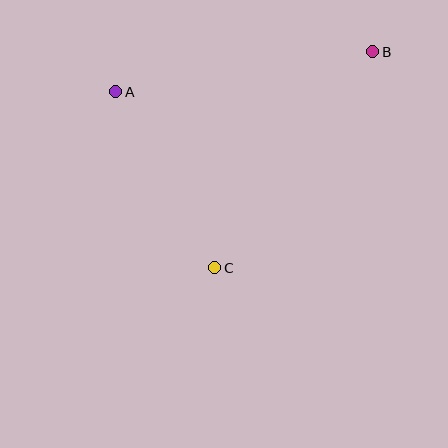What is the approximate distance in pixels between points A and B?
The distance between A and B is approximately 260 pixels.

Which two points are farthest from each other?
Points B and C are farthest from each other.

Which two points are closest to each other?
Points A and C are closest to each other.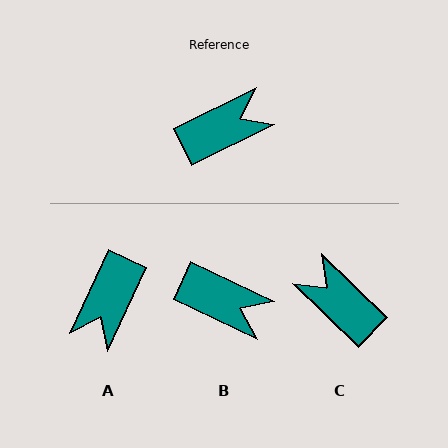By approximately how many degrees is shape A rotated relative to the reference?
Approximately 141 degrees clockwise.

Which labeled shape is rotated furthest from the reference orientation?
A, about 141 degrees away.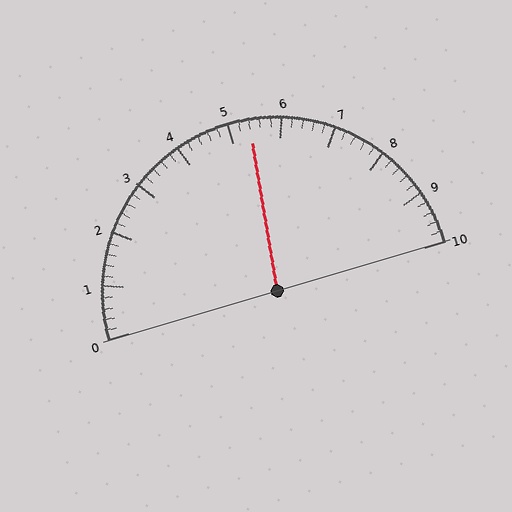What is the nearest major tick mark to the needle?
The nearest major tick mark is 5.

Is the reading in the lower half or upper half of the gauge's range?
The reading is in the upper half of the range (0 to 10).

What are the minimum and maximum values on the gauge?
The gauge ranges from 0 to 10.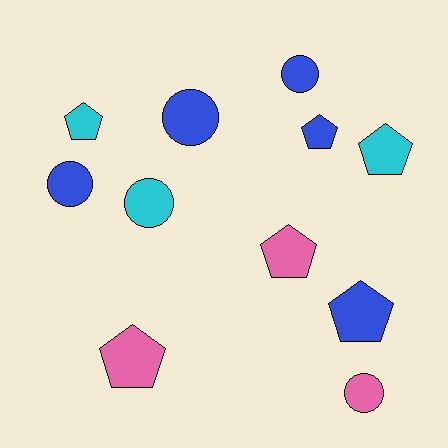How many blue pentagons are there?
There are 2 blue pentagons.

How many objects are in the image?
There are 11 objects.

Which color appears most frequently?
Blue, with 5 objects.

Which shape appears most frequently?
Pentagon, with 6 objects.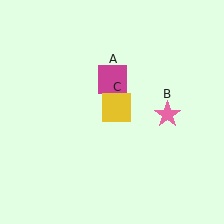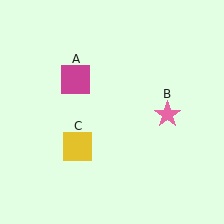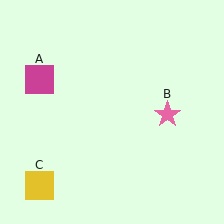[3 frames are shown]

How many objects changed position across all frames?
2 objects changed position: magenta square (object A), yellow square (object C).